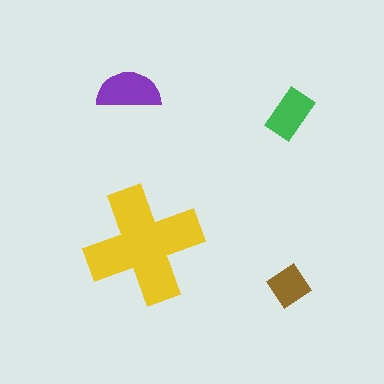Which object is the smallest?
The brown diamond.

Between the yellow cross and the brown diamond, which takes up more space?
The yellow cross.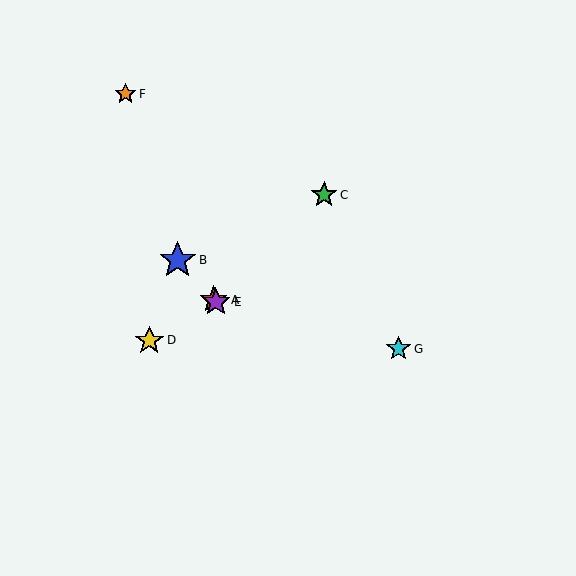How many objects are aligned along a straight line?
3 objects (A, B, E) are aligned along a straight line.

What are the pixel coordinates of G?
Object G is at (399, 349).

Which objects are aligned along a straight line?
Objects A, B, E are aligned along a straight line.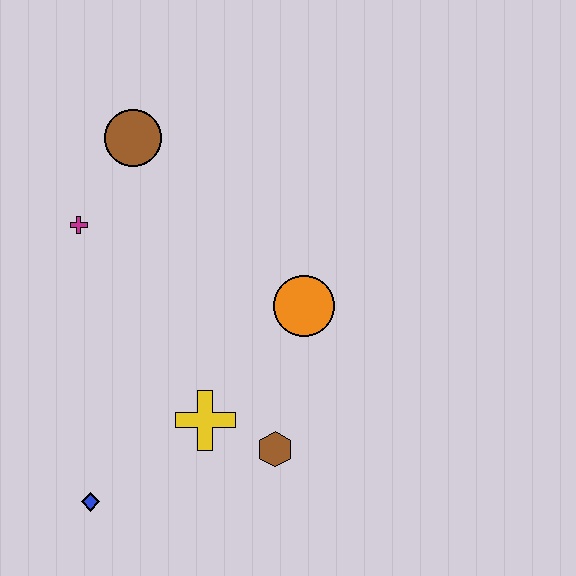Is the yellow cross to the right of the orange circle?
No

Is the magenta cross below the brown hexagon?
No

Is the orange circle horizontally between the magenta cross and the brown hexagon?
No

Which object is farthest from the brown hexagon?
The brown circle is farthest from the brown hexagon.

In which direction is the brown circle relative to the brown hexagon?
The brown circle is above the brown hexagon.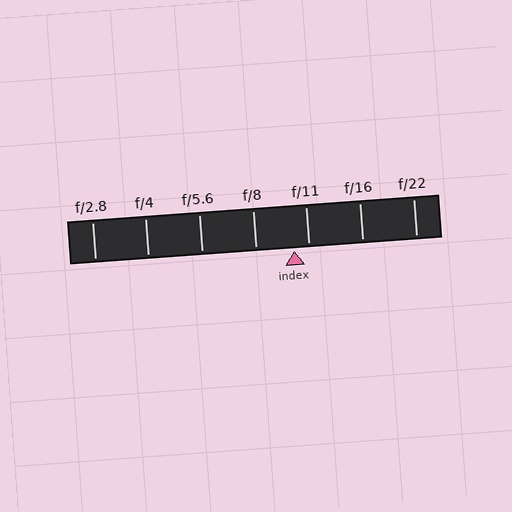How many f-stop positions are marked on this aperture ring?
There are 7 f-stop positions marked.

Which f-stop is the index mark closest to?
The index mark is closest to f/11.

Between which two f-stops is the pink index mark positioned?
The index mark is between f/8 and f/11.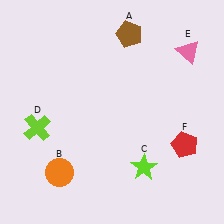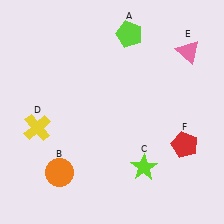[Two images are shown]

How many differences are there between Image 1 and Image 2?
There are 2 differences between the two images.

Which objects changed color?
A changed from brown to lime. D changed from lime to yellow.